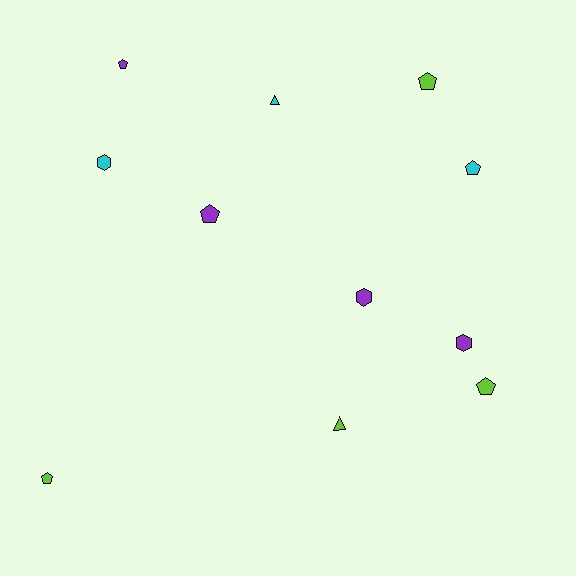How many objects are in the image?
There are 11 objects.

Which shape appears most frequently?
Pentagon, with 6 objects.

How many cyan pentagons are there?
There is 1 cyan pentagon.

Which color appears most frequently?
Lime, with 4 objects.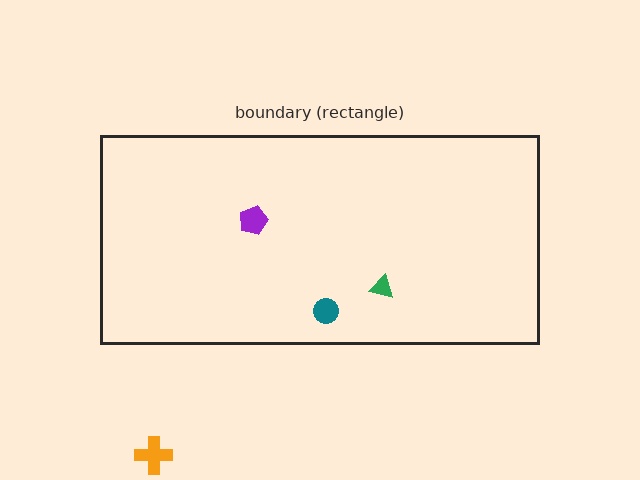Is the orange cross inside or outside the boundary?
Outside.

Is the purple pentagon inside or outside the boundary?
Inside.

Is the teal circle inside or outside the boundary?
Inside.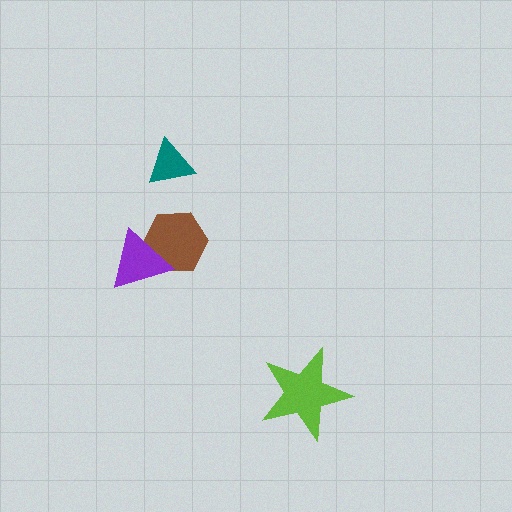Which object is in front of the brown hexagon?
The purple triangle is in front of the brown hexagon.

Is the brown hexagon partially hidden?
Yes, it is partially covered by another shape.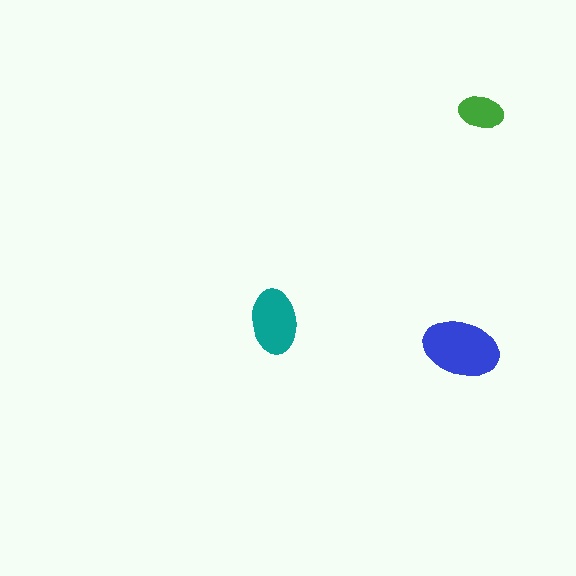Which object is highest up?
The green ellipse is topmost.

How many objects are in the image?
There are 3 objects in the image.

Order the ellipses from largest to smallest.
the blue one, the teal one, the green one.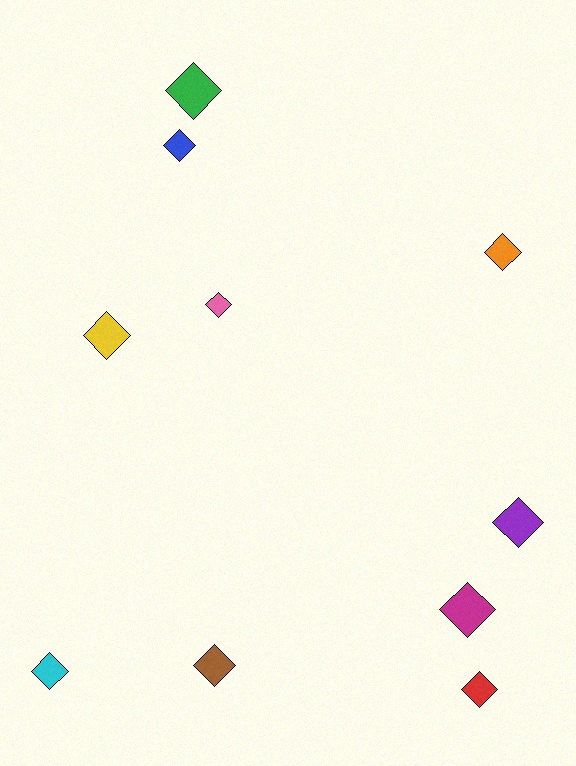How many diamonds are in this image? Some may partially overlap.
There are 10 diamonds.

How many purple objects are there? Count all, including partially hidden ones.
There is 1 purple object.